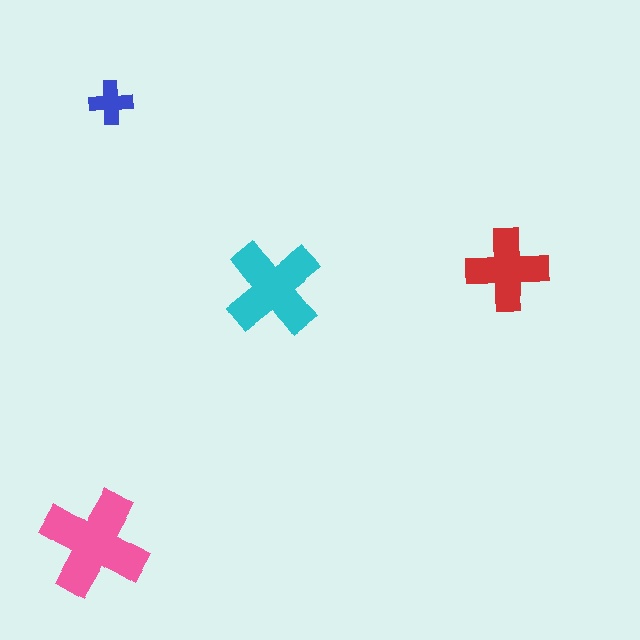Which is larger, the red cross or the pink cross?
The pink one.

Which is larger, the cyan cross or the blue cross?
The cyan one.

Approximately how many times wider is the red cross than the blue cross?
About 2 times wider.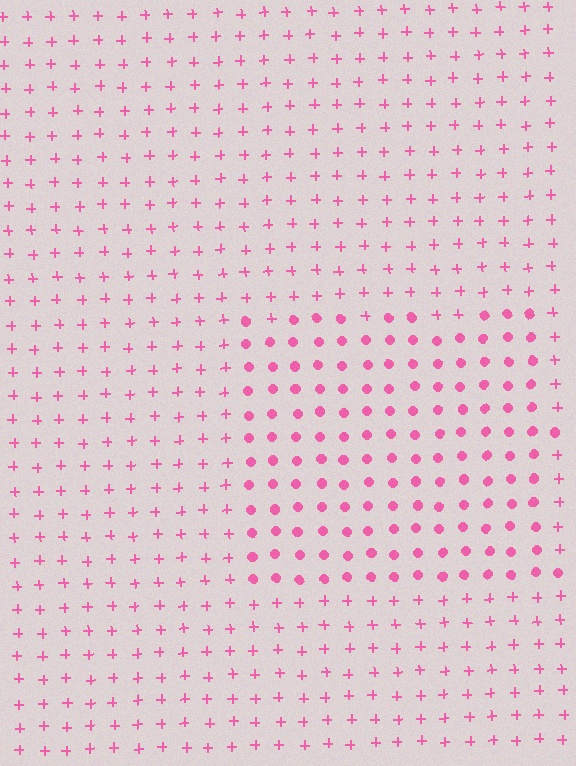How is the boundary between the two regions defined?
The boundary is defined by a change in element shape: circles inside vs. plus signs outside. All elements share the same color and spacing.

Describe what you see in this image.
The image is filled with small pink elements arranged in a uniform grid. A rectangle-shaped region contains circles, while the surrounding area contains plus signs. The boundary is defined purely by the change in element shape.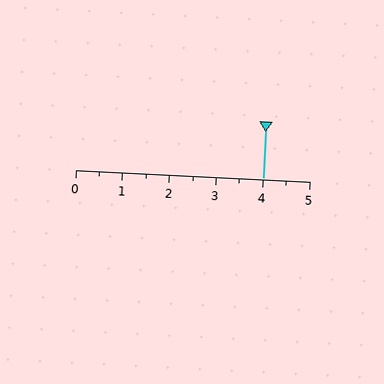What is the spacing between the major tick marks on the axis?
The major ticks are spaced 1 apart.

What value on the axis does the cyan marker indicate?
The marker indicates approximately 4.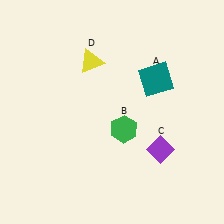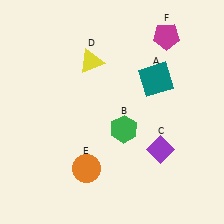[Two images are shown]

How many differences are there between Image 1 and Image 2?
There are 2 differences between the two images.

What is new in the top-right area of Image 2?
A magenta pentagon (F) was added in the top-right area of Image 2.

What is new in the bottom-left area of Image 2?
An orange circle (E) was added in the bottom-left area of Image 2.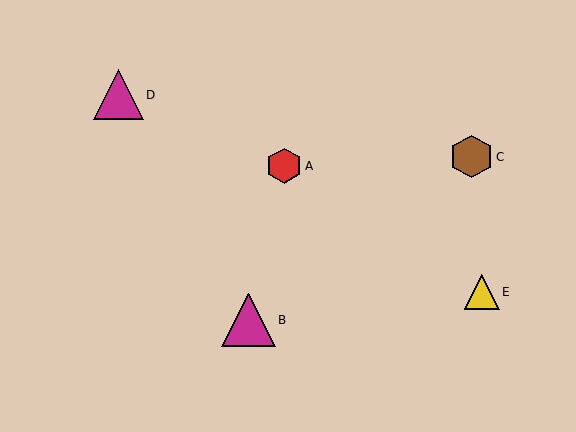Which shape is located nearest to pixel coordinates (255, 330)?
The magenta triangle (labeled B) at (248, 320) is nearest to that location.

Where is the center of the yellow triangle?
The center of the yellow triangle is at (482, 292).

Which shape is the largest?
The magenta triangle (labeled B) is the largest.